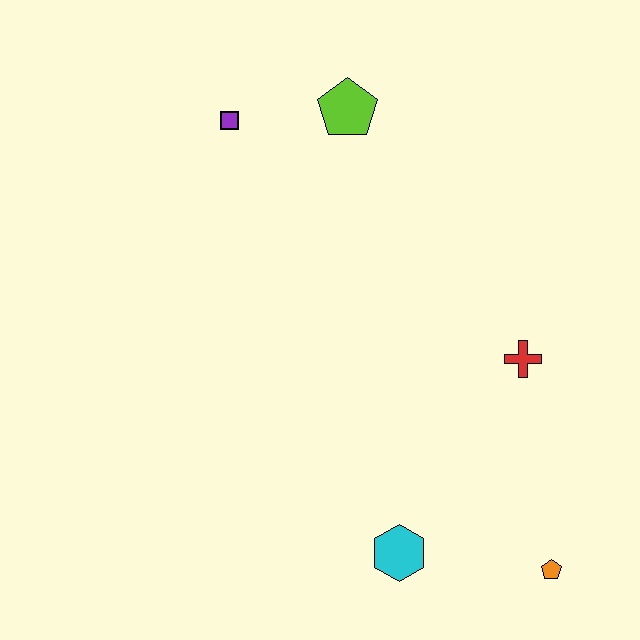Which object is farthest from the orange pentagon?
The purple square is farthest from the orange pentagon.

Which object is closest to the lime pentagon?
The purple square is closest to the lime pentagon.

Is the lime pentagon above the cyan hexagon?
Yes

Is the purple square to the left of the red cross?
Yes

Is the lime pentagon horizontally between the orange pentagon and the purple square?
Yes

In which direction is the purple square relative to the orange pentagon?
The purple square is above the orange pentagon.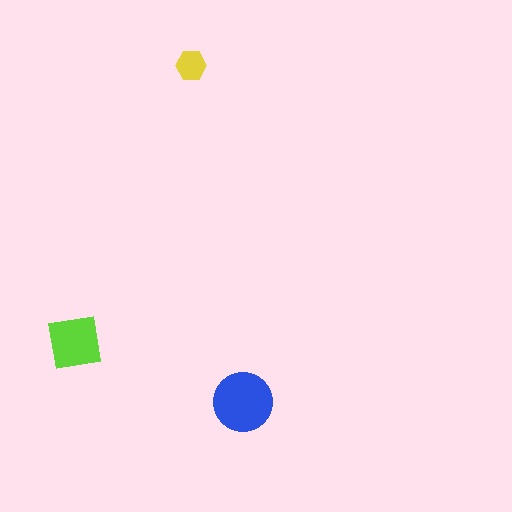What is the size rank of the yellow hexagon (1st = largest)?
3rd.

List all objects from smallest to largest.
The yellow hexagon, the lime square, the blue circle.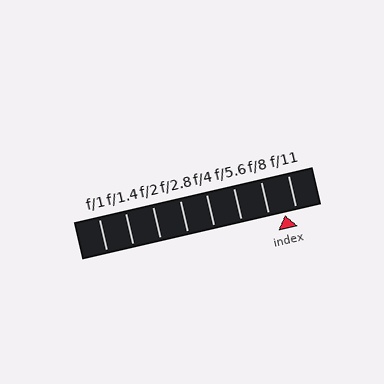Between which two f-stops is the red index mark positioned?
The index mark is between f/8 and f/11.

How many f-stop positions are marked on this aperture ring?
There are 8 f-stop positions marked.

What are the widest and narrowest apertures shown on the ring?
The widest aperture shown is f/1 and the narrowest is f/11.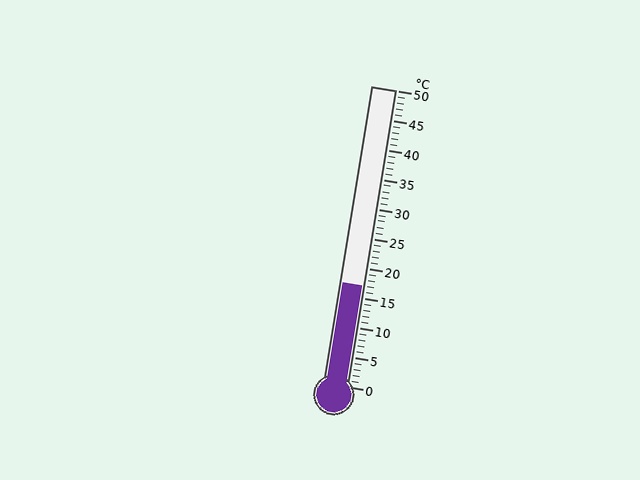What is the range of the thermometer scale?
The thermometer scale ranges from 0°C to 50°C.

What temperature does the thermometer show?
The thermometer shows approximately 17°C.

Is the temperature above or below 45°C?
The temperature is below 45°C.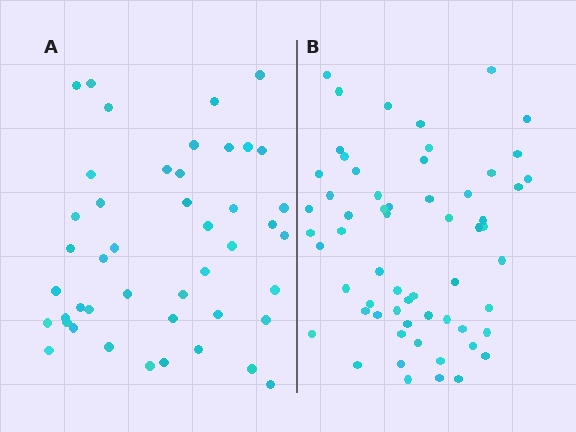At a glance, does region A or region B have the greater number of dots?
Region B (the right region) has more dots.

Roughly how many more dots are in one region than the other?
Region B has approximately 15 more dots than region A.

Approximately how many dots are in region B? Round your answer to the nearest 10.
About 60 dots.